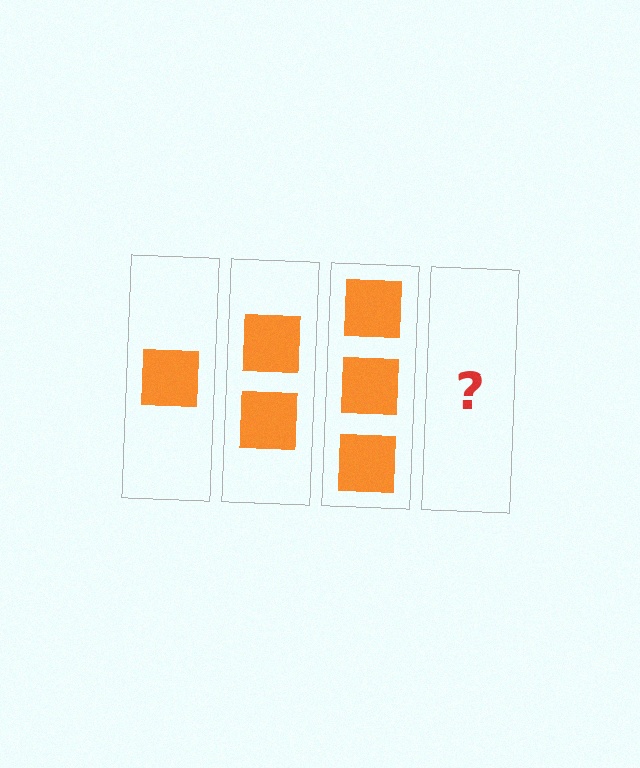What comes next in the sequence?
The next element should be 4 squares.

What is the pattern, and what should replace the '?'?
The pattern is that each step adds one more square. The '?' should be 4 squares.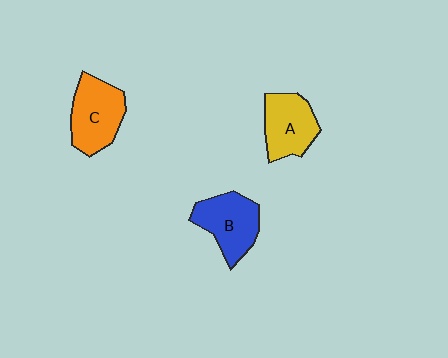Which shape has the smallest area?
Shape A (yellow).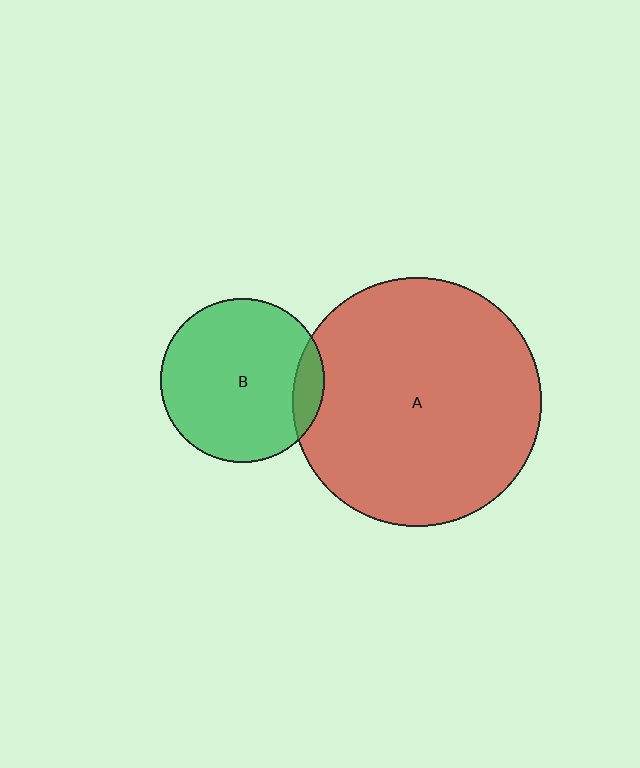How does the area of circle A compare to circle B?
Approximately 2.3 times.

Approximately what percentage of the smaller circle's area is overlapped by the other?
Approximately 10%.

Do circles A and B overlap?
Yes.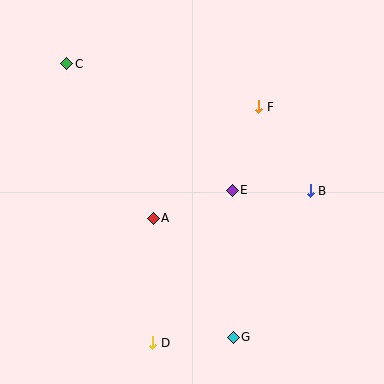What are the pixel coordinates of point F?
Point F is at (259, 107).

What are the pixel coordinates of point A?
Point A is at (153, 218).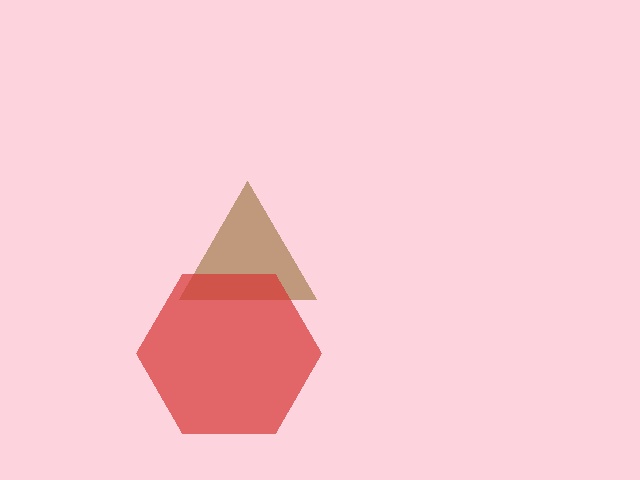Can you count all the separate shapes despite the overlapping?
Yes, there are 2 separate shapes.